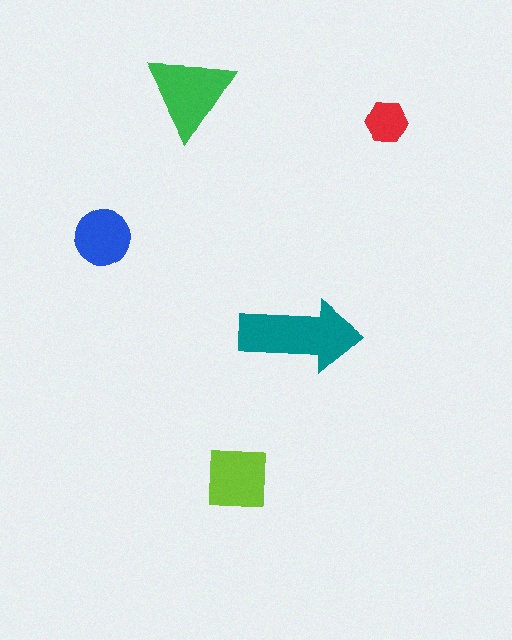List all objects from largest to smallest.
The teal arrow, the green triangle, the lime square, the blue circle, the red hexagon.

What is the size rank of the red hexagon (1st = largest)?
5th.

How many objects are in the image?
There are 5 objects in the image.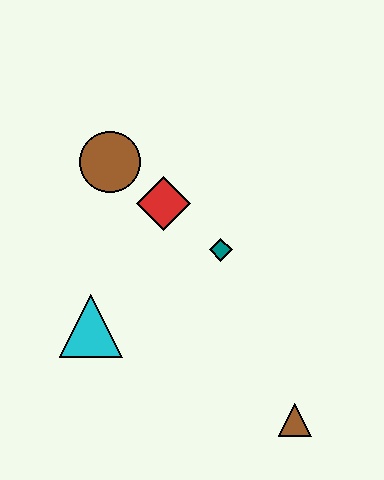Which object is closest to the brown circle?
The red diamond is closest to the brown circle.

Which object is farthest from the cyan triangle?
The brown triangle is farthest from the cyan triangle.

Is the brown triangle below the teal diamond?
Yes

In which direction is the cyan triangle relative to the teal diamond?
The cyan triangle is to the left of the teal diamond.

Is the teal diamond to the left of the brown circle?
No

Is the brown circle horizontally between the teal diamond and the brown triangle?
No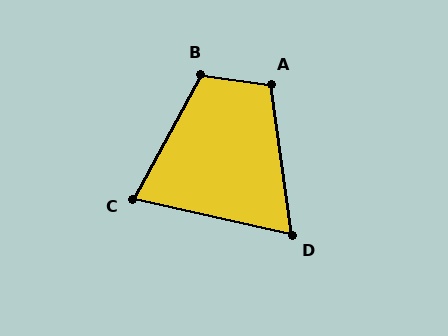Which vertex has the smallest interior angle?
D, at approximately 69 degrees.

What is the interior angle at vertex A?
Approximately 106 degrees (obtuse).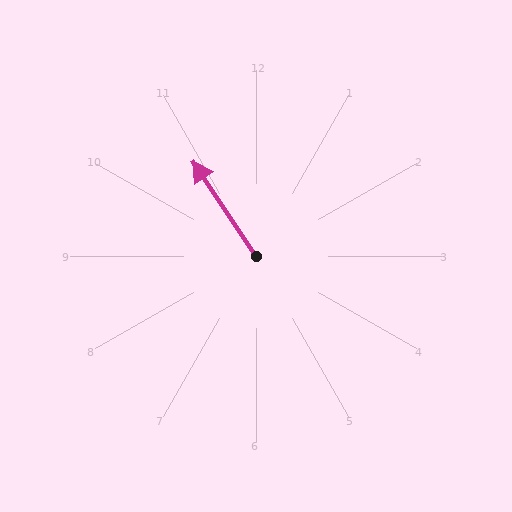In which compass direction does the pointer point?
Northwest.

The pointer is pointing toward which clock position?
Roughly 11 o'clock.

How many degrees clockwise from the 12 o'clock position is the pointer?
Approximately 326 degrees.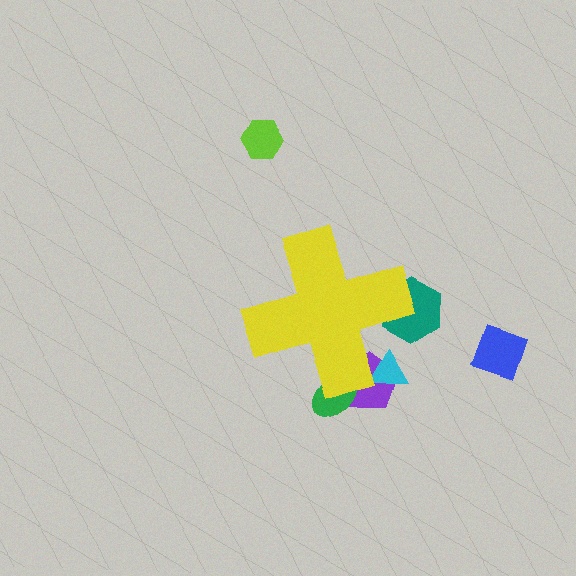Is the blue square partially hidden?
No, the blue square is fully visible.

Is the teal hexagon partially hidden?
Yes, the teal hexagon is partially hidden behind the yellow cross.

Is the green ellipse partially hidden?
Yes, the green ellipse is partially hidden behind the yellow cross.